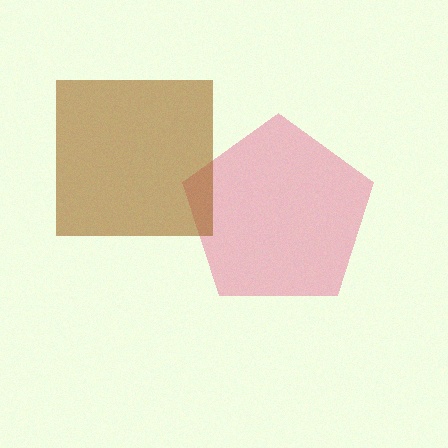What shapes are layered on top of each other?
The layered shapes are: a pink pentagon, a brown square.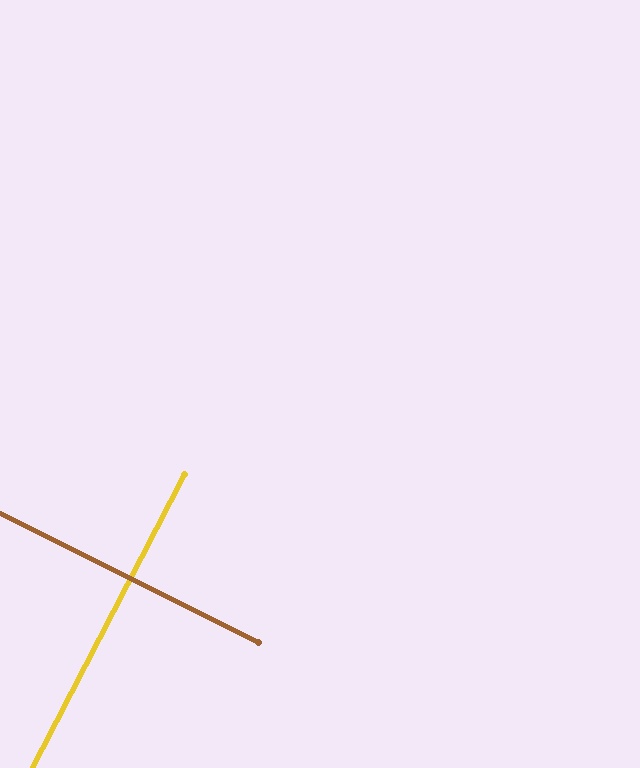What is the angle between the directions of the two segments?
Approximately 89 degrees.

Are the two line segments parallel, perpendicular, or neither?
Perpendicular — they meet at approximately 89°.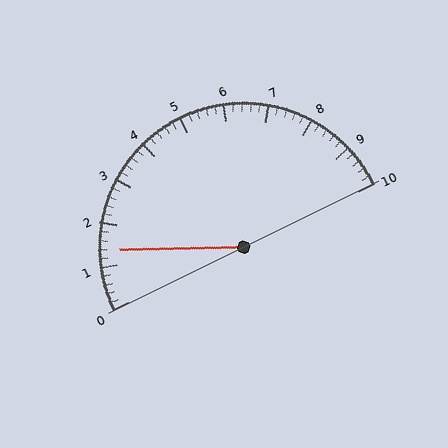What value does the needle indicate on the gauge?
The needle indicates approximately 1.4.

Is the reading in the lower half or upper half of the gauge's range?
The reading is in the lower half of the range (0 to 10).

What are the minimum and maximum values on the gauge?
The gauge ranges from 0 to 10.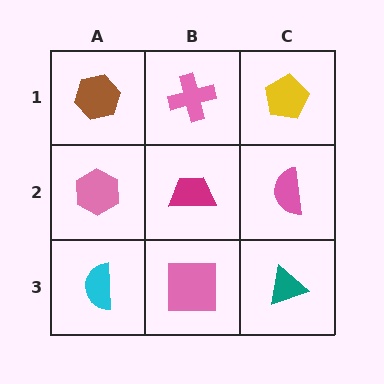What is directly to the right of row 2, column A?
A magenta trapezoid.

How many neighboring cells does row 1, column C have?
2.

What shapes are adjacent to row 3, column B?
A magenta trapezoid (row 2, column B), a cyan semicircle (row 3, column A), a teal triangle (row 3, column C).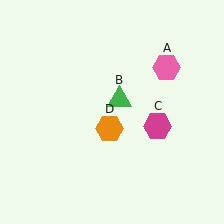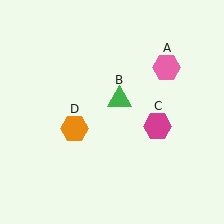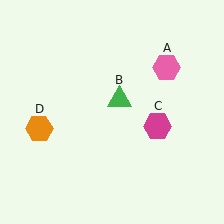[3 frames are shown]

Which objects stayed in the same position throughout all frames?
Pink hexagon (object A) and green triangle (object B) and magenta hexagon (object C) remained stationary.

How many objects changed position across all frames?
1 object changed position: orange hexagon (object D).